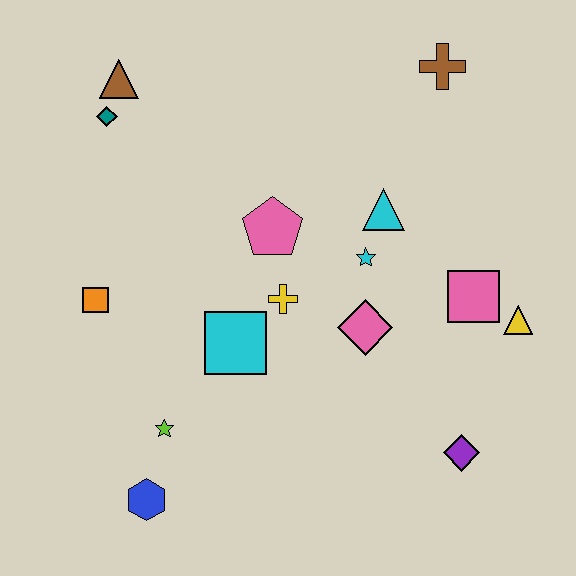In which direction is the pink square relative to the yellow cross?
The pink square is to the right of the yellow cross.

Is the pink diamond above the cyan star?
No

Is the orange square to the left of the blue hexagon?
Yes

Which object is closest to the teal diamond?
The brown triangle is closest to the teal diamond.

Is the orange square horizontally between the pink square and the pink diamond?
No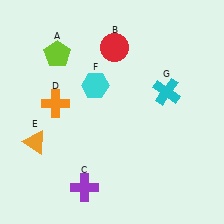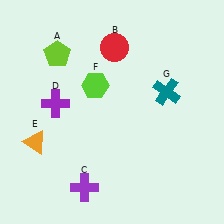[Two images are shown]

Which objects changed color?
D changed from orange to purple. F changed from cyan to lime. G changed from cyan to teal.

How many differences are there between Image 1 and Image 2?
There are 3 differences between the two images.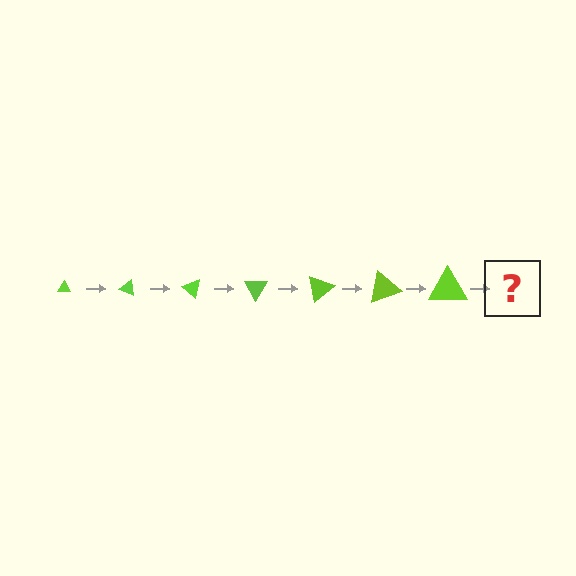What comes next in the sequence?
The next element should be a triangle, larger than the previous one and rotated 140 degrees from the start.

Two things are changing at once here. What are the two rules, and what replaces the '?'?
The two rules are that the triangle grows larger each step and it rotates 20 degrees each step. The '?' should be a triangle, larger than the previous one and rotated 140 degrees from the start.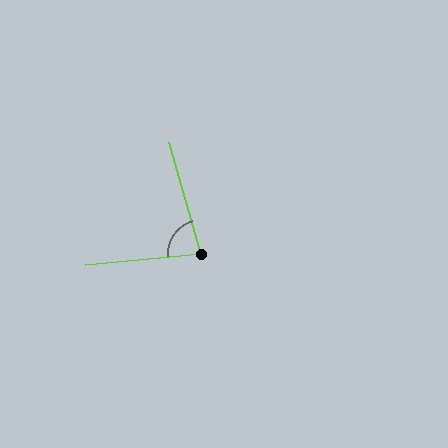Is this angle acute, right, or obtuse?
It is acute.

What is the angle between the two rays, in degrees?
Approximately 79 degrees.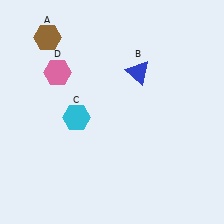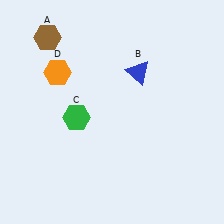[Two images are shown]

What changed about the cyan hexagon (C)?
In Image 1, C is cyan. In Image 2, it changed to green.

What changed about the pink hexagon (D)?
In Image 1, D is pink. In Image 2, it changed to orange.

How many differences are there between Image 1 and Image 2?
There are 2 differences between the two images.